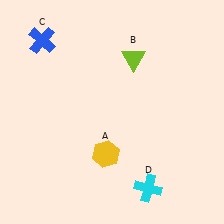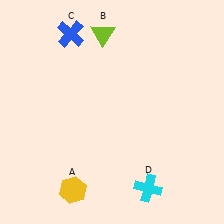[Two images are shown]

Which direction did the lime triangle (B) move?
The lime triangle (B) moved left.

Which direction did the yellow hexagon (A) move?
The yellow hexagon (A) moved down.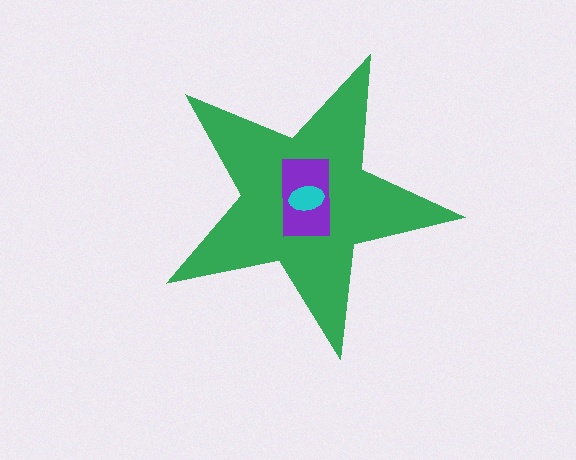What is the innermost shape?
The cyan ellipse.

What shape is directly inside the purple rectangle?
The cyan ellipse.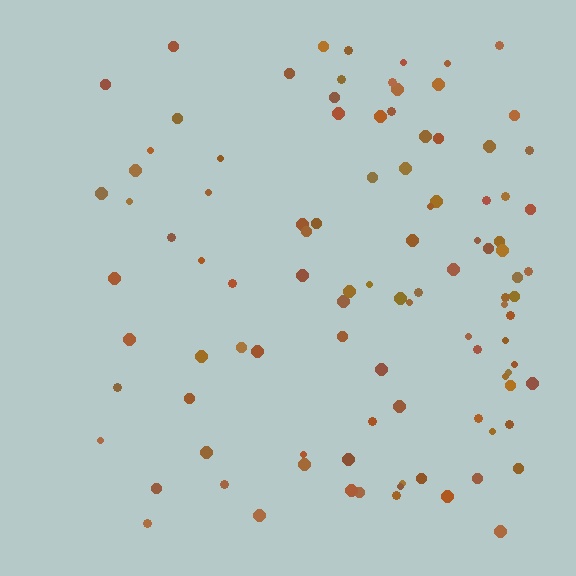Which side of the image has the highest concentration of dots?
The right.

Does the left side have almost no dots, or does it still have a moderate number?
Still a moderate number, just noticeably fewer than the right.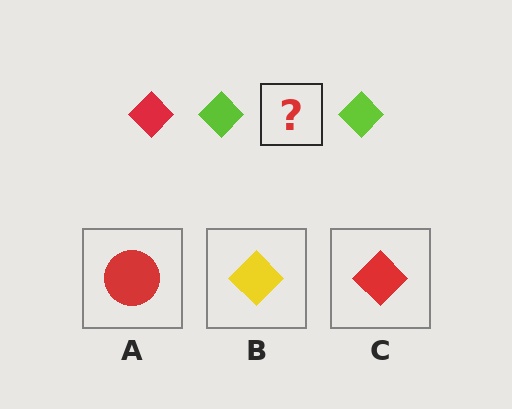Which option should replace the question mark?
Option C.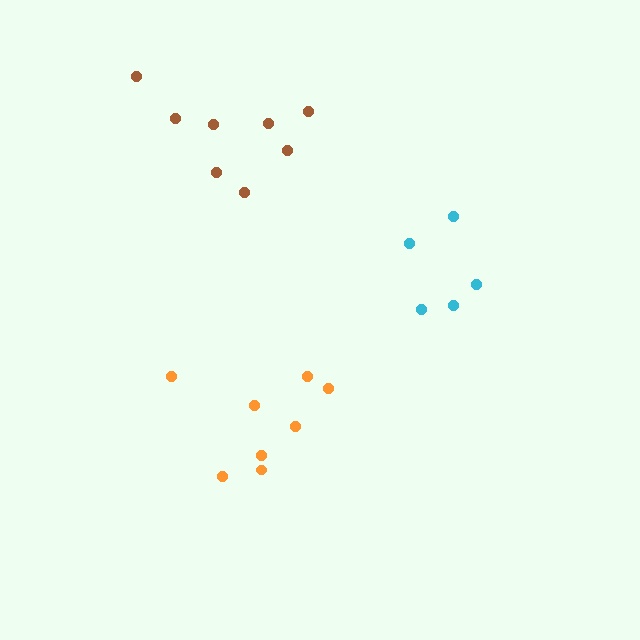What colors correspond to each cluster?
The clusters are colored: brown, cyan, orange.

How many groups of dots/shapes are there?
There are 3 groups.